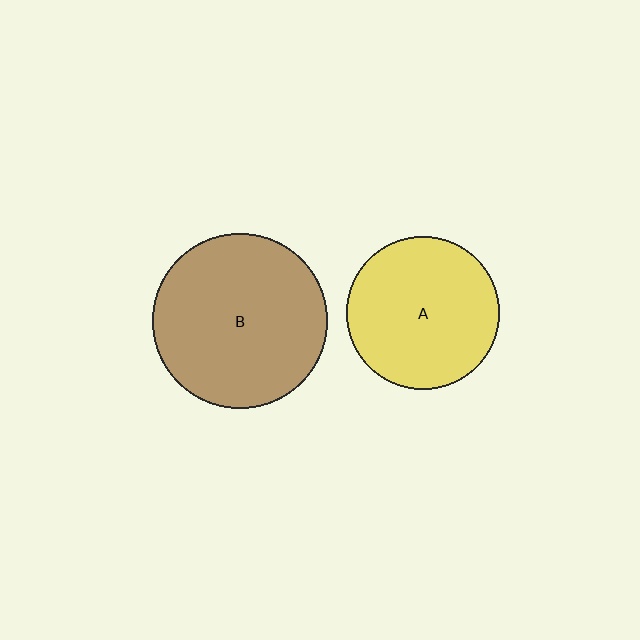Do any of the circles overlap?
No, none of the circles overlap.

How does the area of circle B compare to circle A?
Approximately 1.3 times.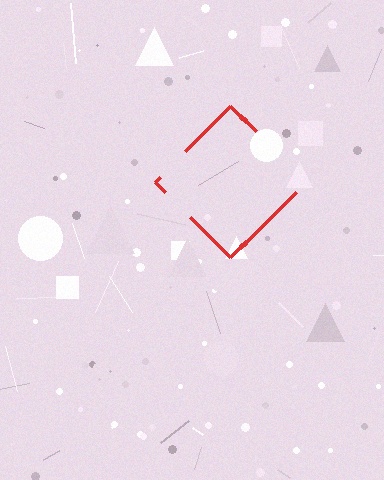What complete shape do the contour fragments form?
The contour fragments form a diamond.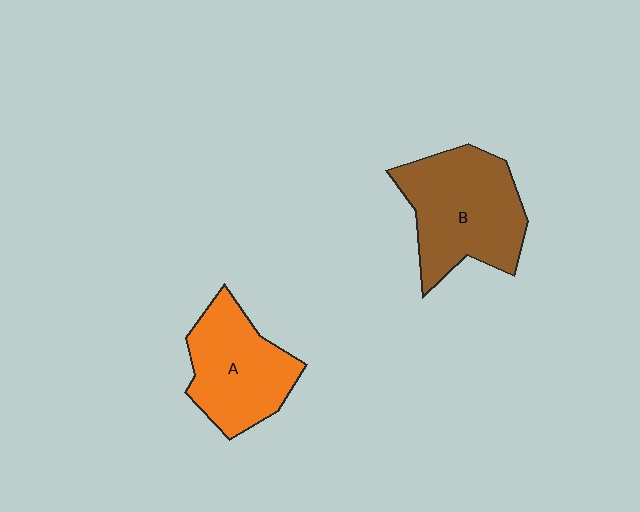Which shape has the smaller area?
Shape A (orange).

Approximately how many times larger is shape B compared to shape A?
Approximately 1.2 times.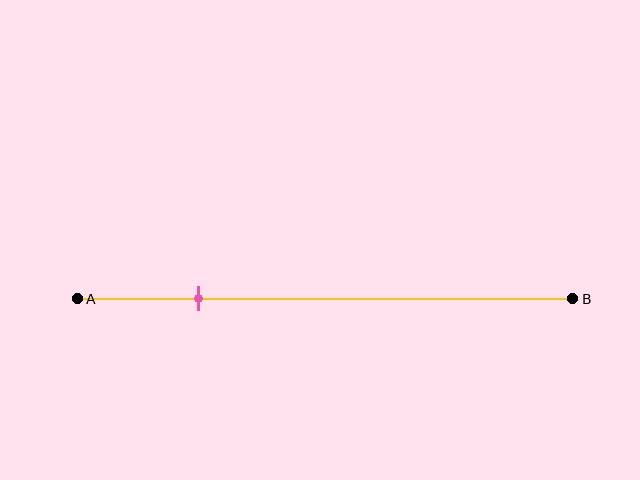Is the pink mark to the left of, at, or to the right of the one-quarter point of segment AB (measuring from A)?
The pink mark is approximately at the one-quarter point of segment AB.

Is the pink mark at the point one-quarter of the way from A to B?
Yes, the mark is approximately at the one-quarter point.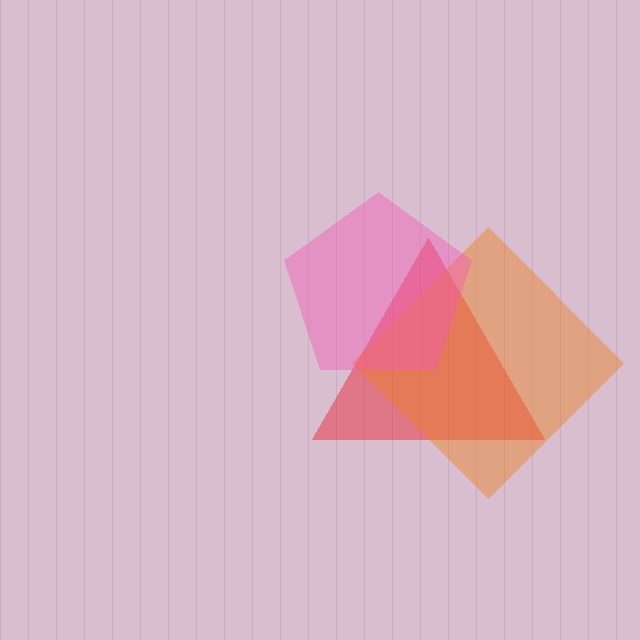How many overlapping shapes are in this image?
There are 3 overlapping shapes in the image.